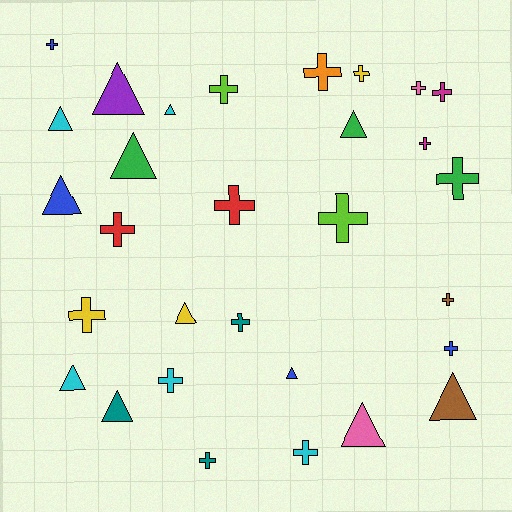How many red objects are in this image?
There are 2 red objects.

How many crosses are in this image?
There are 18 crosses.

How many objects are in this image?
There are 30 objects.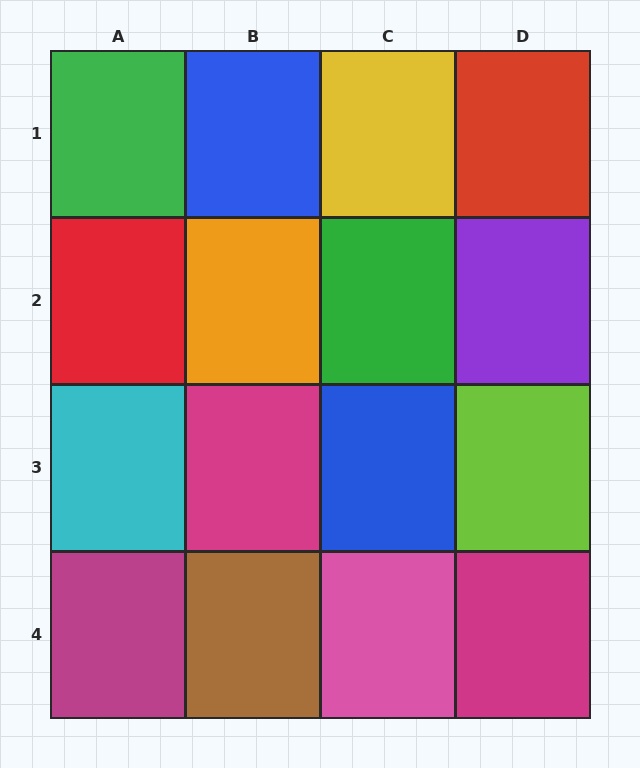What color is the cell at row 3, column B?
Magenta.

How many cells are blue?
2 cells are blue.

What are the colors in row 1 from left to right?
Green, blue, yellow, red.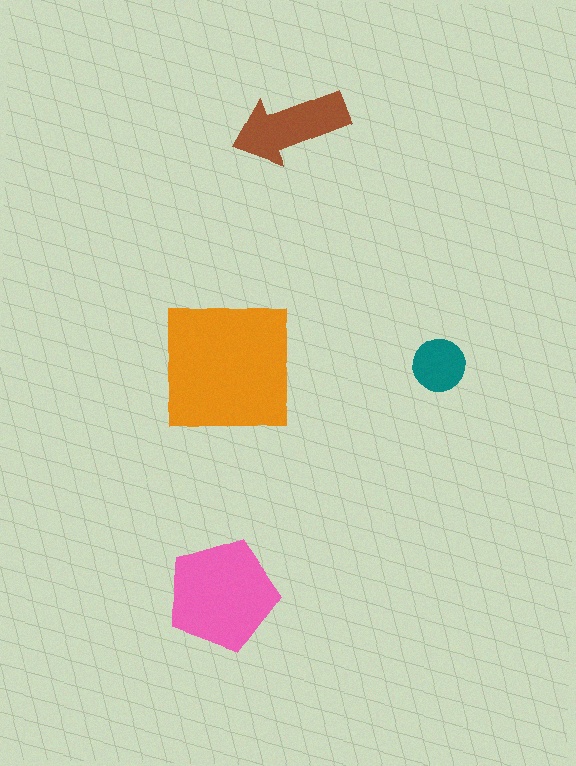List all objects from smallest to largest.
The teal circle, the brown arrow, the pink pentagon, the orange square.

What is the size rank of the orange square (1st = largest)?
1st.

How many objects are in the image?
There are 4 objects in the image.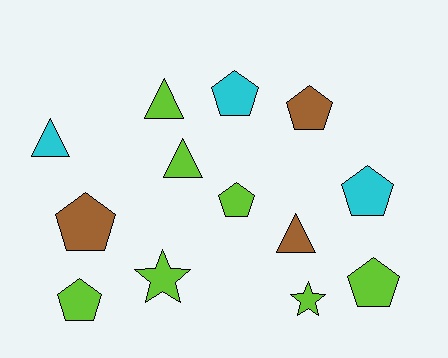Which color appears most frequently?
Lime, with 7 objects.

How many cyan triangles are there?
There is 1 cyan triangle.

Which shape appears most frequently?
Pentagon, with 7 objects.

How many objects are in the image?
There are 13 objects.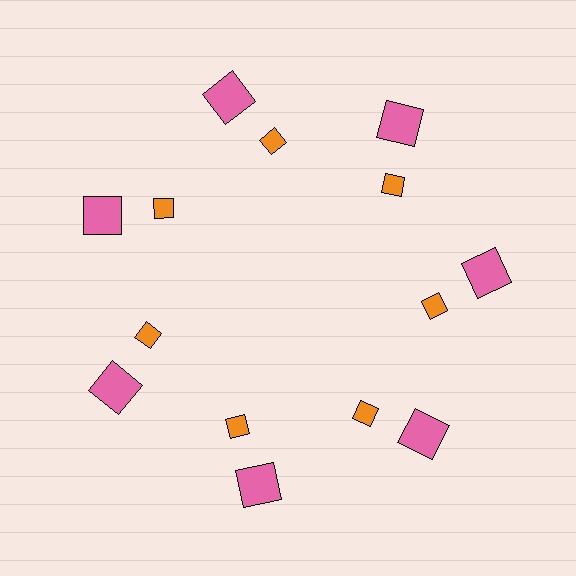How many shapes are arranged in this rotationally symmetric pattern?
There are 14 shapes, arranged in 7 groups of 2.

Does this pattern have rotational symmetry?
Yes, this pattern has 7-fold rotational symmetry. It looks the same after rotating 51 degrees around the center.